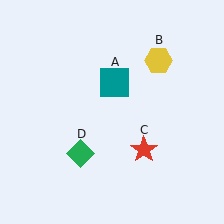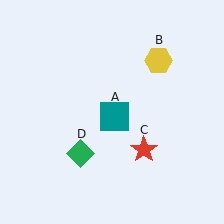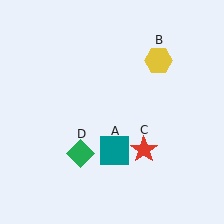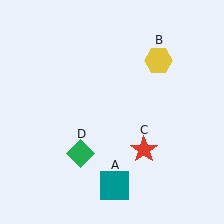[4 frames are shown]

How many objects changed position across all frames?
1 object changed position: teal square (object A).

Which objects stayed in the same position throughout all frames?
Yellow hexagon (object B) and red star (object C) and green diamond (object D) remained stationary.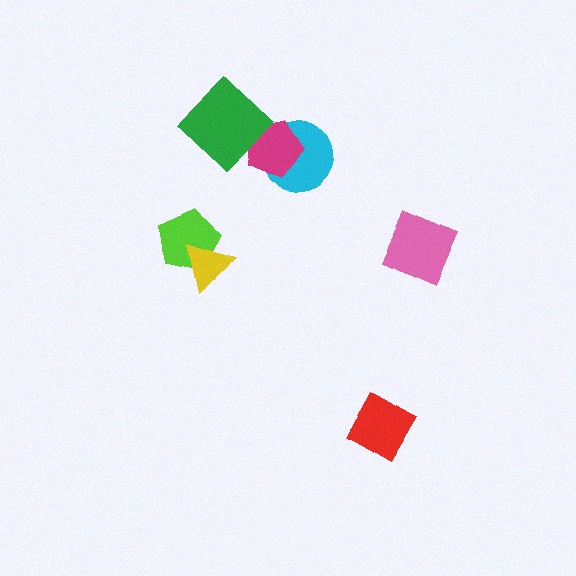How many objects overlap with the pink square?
0 objects overlap with the pink square.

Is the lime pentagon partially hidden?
Yes, it is partially covered by another shape.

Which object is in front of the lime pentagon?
The yellow triangle is in front of the lime pentagon.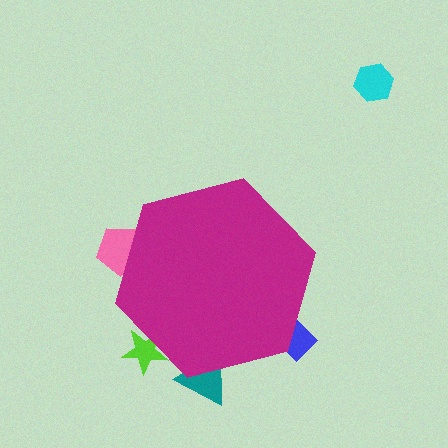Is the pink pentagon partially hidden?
Yes, the pink pentagon is partially hidden behind the magenta hexagon.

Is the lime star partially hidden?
Yes, the lime star is partially hidden behind the magenta hexagon.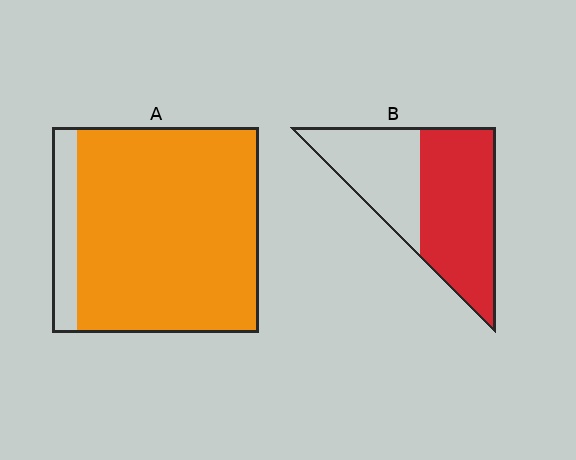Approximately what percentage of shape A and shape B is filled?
A is approximately 90% and B is approximately 60%.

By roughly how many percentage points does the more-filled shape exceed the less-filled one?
By roughly 30 percentage points (A over B).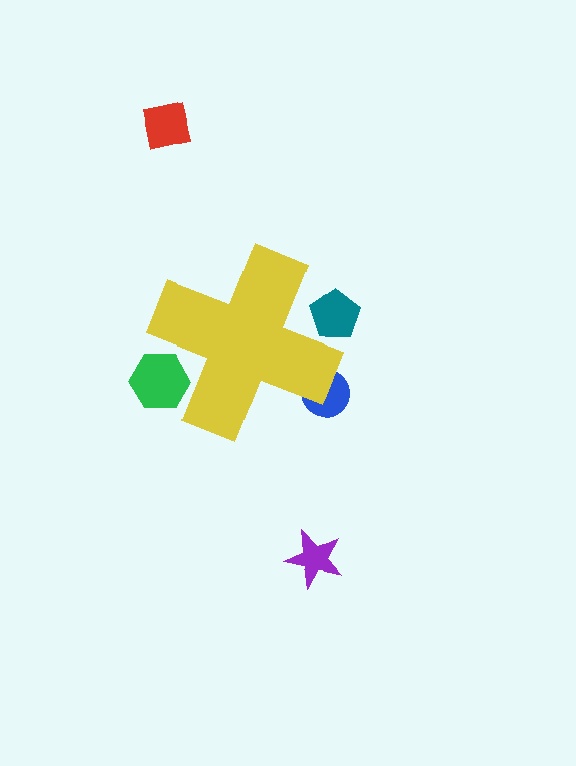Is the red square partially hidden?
No, the red square is fully visible.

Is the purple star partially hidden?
No, the purple star is fully visible.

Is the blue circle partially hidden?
Yes, the blue circle is partially hidden behind the yellow cross.